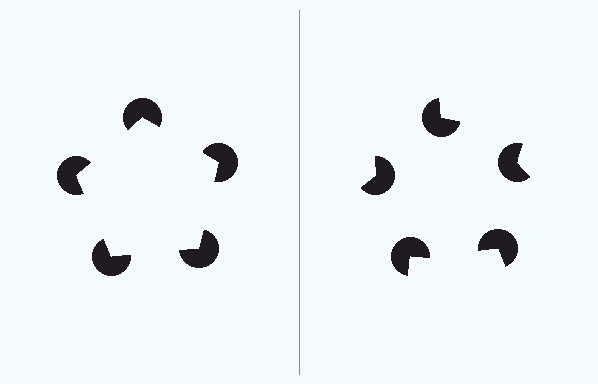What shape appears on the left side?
An illusory pentagon.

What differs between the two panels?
The pac-man discs are positioned identically on both sides; only the wedge orientations differ. On the left they align to a pentagon; on the right they are misaligned.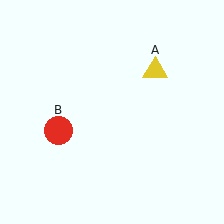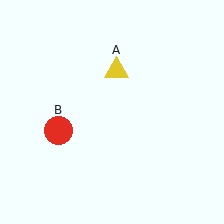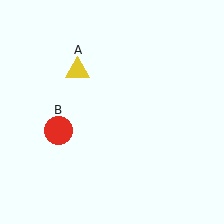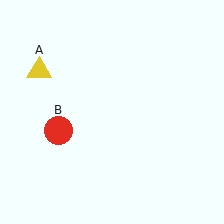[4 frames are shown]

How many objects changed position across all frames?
1 object changed position: yellow triangle (object A).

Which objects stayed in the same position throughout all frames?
Red circle (object B) remained stationary.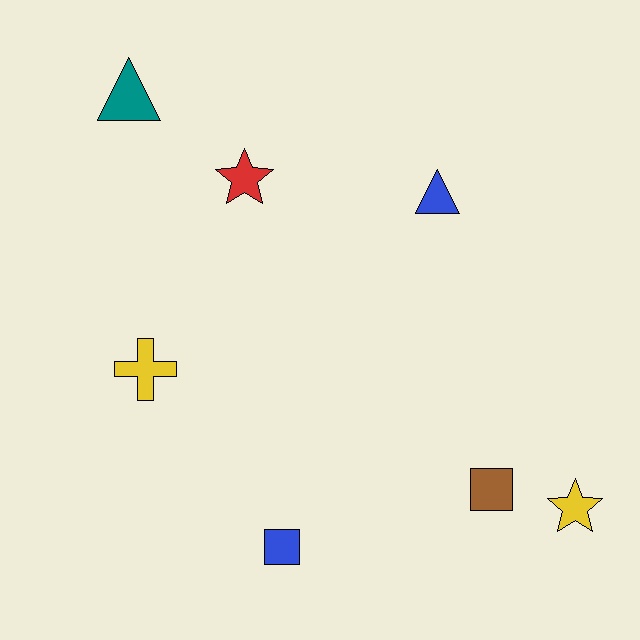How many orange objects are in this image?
There are no orange objects.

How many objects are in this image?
There are 7 objects.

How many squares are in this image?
There are 2 squares.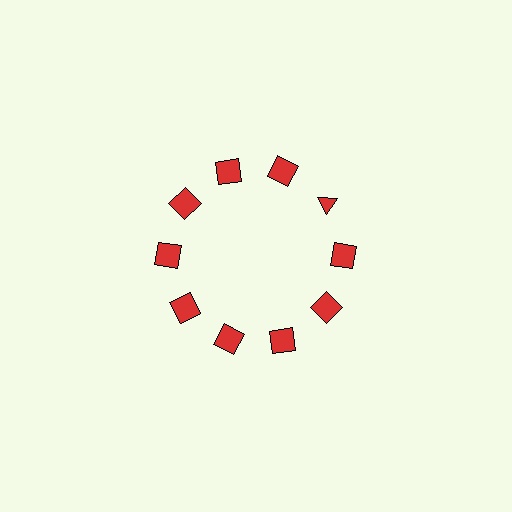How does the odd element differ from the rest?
It has a different shape: triangle instead of square.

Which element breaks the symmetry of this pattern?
The red triangle at roughly the 2 o'clock position breaks the symmetry. All other shapes are red squares.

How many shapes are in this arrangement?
There are 10 shapes arranged in a ring pattern.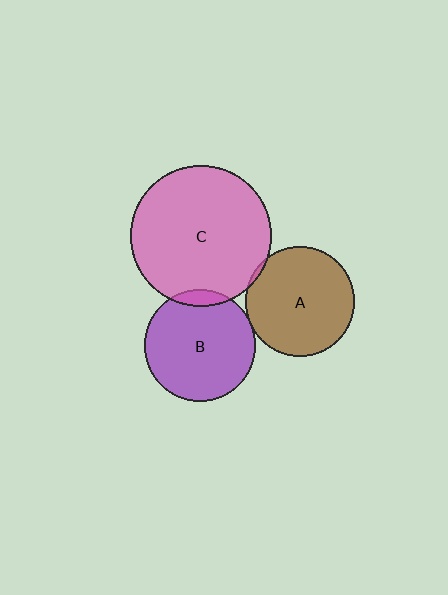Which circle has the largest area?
Circle C (pink).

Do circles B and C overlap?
Yes.